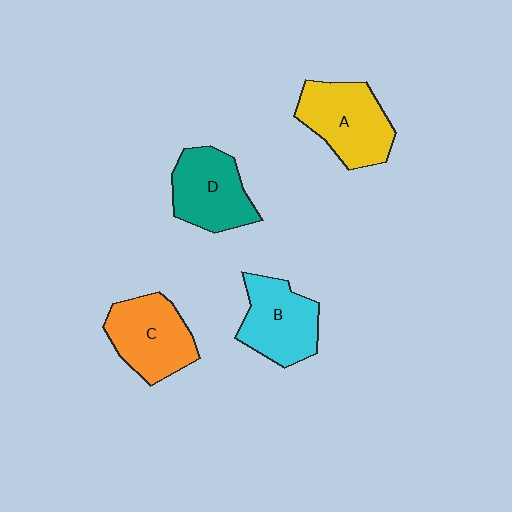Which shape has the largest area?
Shape A (yellow).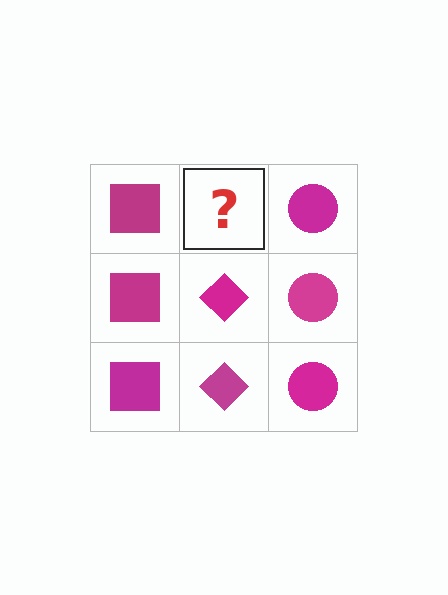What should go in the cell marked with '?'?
The missing cell should contain a magenta diamond.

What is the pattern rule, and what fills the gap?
The rule is that each column has a consistent shape. The gap should be filled with a magenta diamond.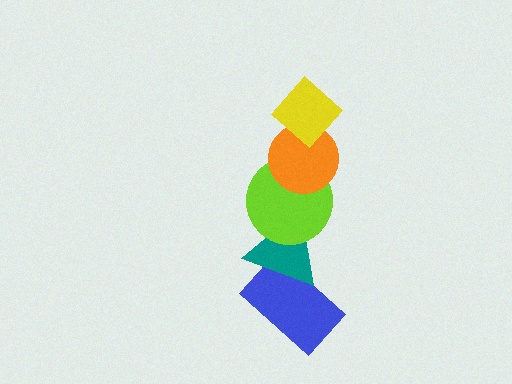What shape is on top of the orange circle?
The yellow diamond is on top of the orange circle.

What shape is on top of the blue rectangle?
The teal triangle is on top of the blue rectangle.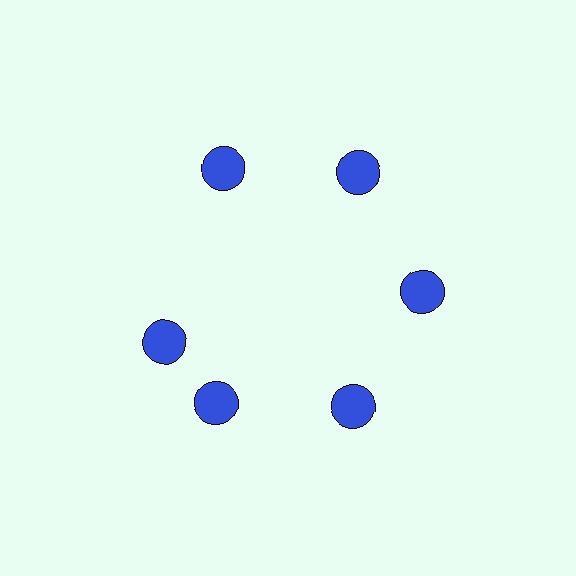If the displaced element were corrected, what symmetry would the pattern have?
It would have 6-fold rotational symmetry — the pattern would map onto itself every 60 degrees.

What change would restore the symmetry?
The symmetry would be restored by rotating it back into even spacing with its neighbors so that all 6 circles sit at equal angles and equal distance from the center.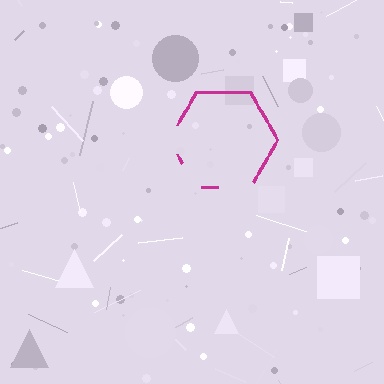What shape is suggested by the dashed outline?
The dashed outline suggests a hexagon.